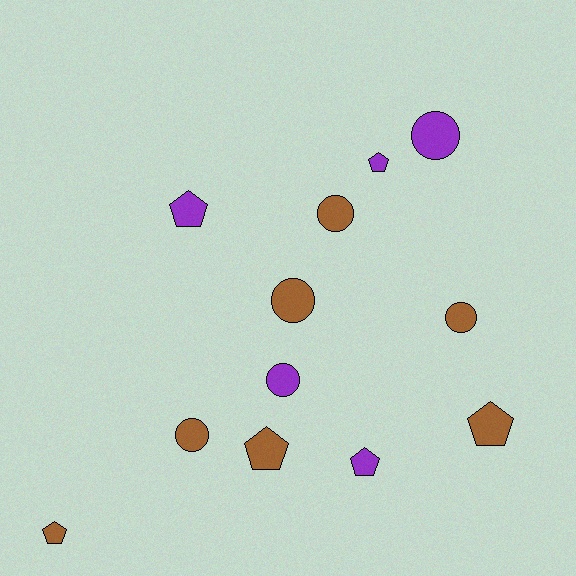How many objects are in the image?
There are 12 objects.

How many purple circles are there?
There are 2 purple circles.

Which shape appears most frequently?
Circle, with 6 objects.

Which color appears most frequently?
Brown, with 7 objects.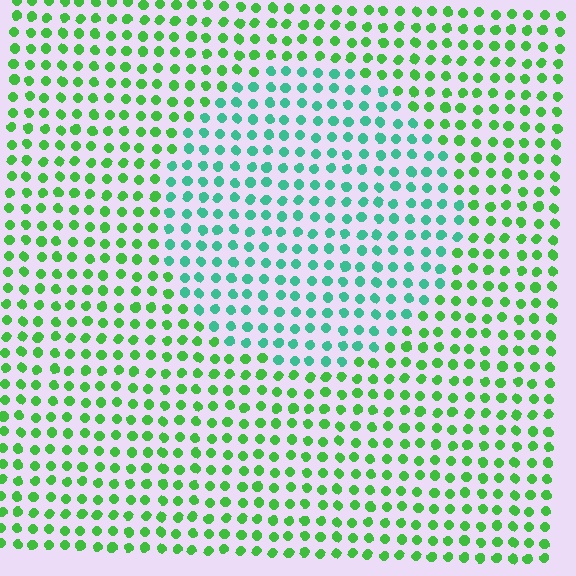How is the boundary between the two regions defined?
The boundary is defined purely by a slight shift in hue (about 41 degrees). Spacing, size, and orientation are identical on both sides.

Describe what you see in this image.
The image is filled with small green elements in a uniform arrangement. A circle-shaped region is visible where the elements are tinted to a slightly different hue, forming a subtle color boundary.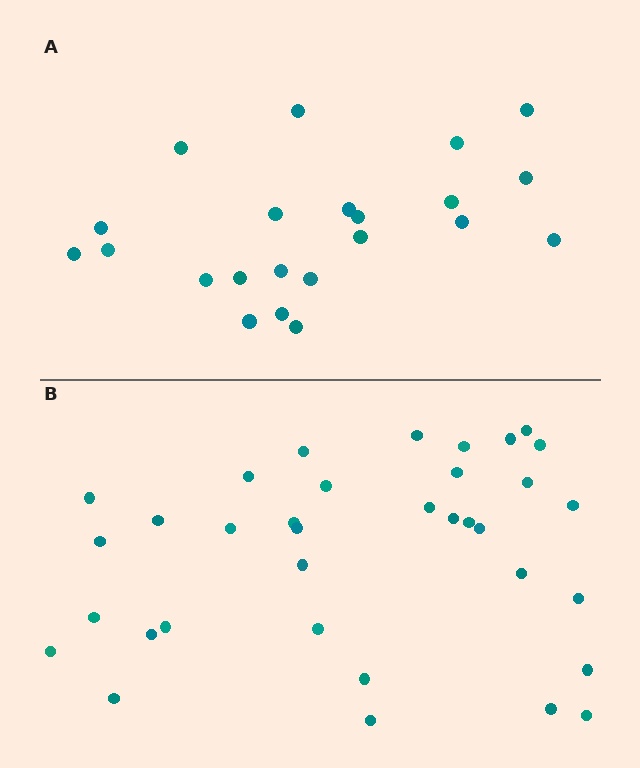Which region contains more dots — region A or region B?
Region B (the bottom region) has more dots.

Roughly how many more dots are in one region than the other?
Region B has approximately 15 more dots than region A.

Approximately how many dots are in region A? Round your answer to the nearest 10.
About 20 dots. (The exact count is 22, which rounds to 20.)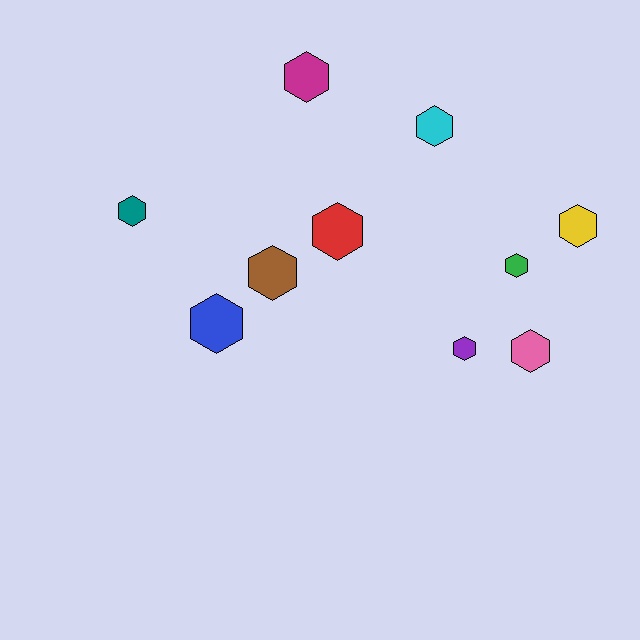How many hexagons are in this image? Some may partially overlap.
There are 10 hexagons.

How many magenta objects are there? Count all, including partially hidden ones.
There is 1 magenta object.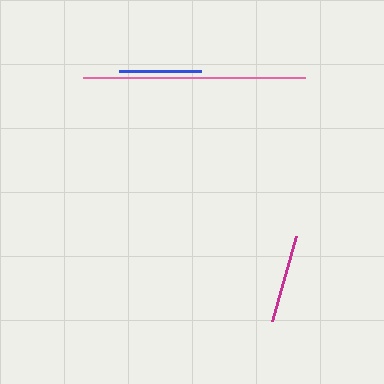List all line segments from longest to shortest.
From longest to shortest: pink, magenta, blue.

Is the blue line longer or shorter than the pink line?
The pink line is longer than the blue line.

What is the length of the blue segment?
The blue segment is approximately 82 pixels long.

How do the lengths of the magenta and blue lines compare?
The magenta and blue lines are approximately the same length.